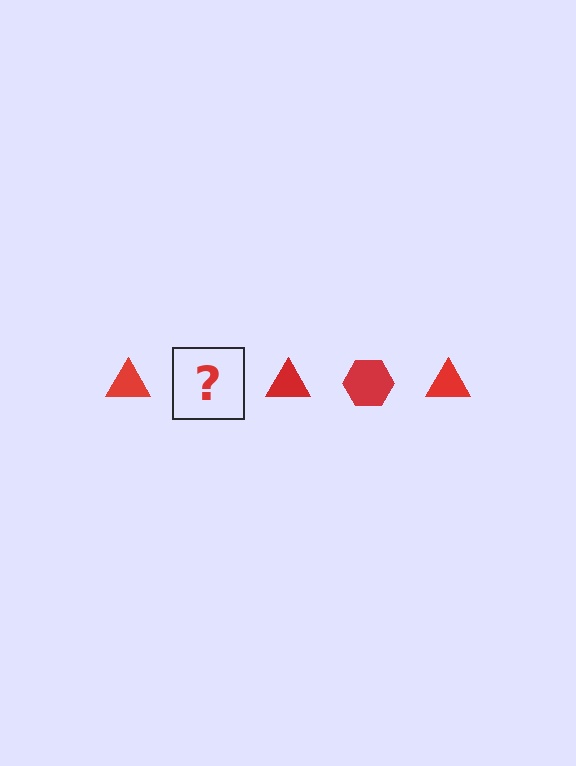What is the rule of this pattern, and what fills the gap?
The rule is that the pattern cycles through triangle, hexagon shapes in red. The gap should be filled with a red hexagon.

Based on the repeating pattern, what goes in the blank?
The blank should be a red hexagon.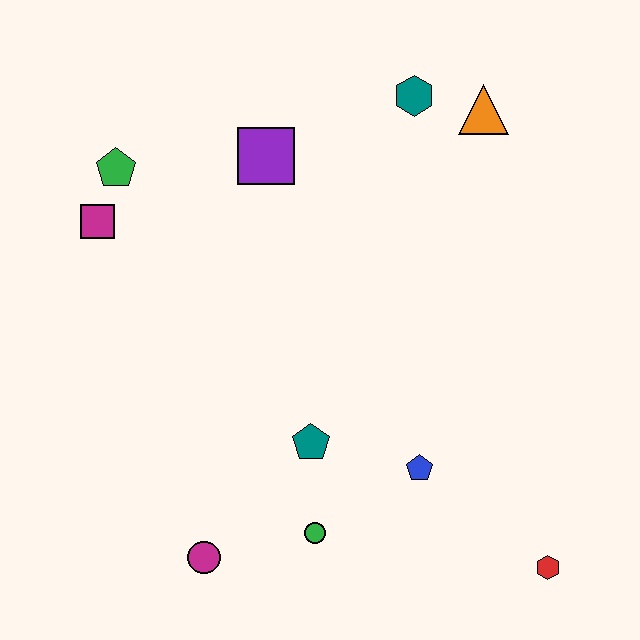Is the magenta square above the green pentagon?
No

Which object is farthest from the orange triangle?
The magenta circle is farthest from the orange triangle.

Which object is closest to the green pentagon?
The magenta square is closest to the green pentagon.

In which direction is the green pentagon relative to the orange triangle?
The green pentagon is to the left of the orange triangle.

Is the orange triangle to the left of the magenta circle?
No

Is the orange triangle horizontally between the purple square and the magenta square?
No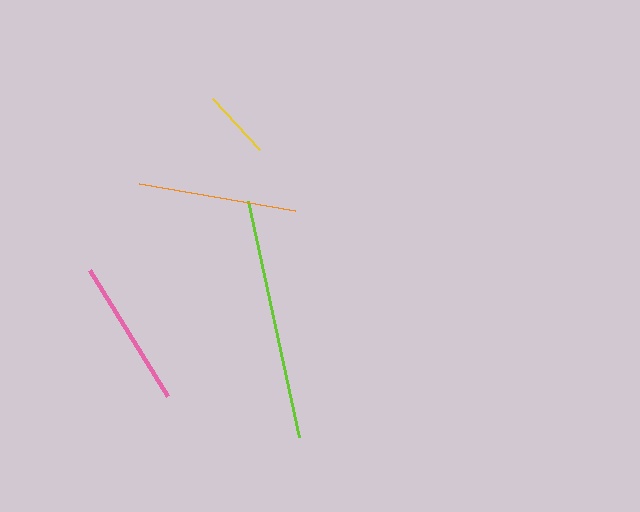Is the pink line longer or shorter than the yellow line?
The pink line is longer than the yellow line.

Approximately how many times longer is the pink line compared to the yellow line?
The pink line is approximately 2.1 times the length of the yellow line.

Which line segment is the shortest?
The yellow line is the shortest at approximately 69 pixels.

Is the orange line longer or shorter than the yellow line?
The orange line is longer than the yellow line.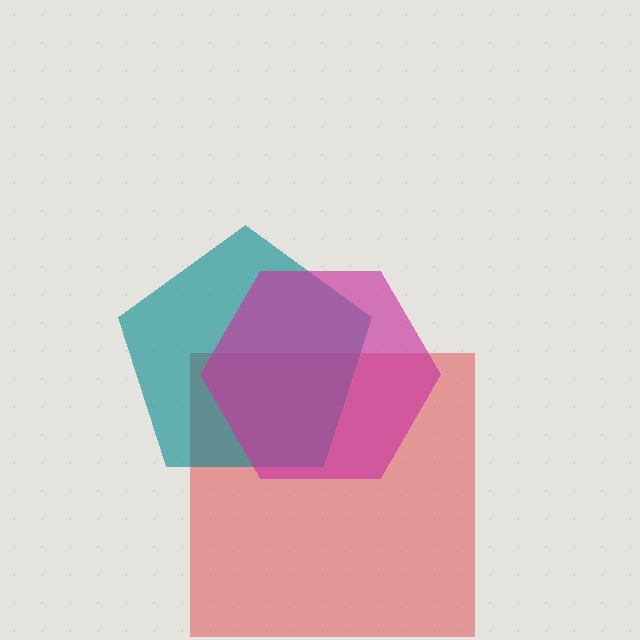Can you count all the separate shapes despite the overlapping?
Yes, there are 3 separate shapes.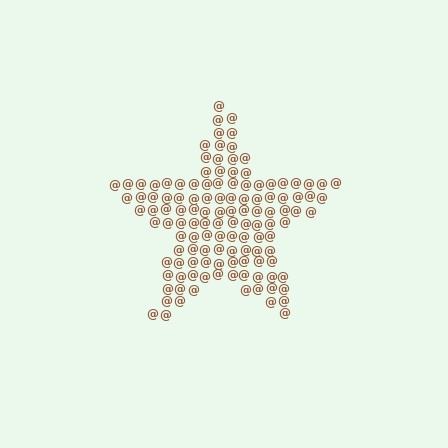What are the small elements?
The small elements are at signs.